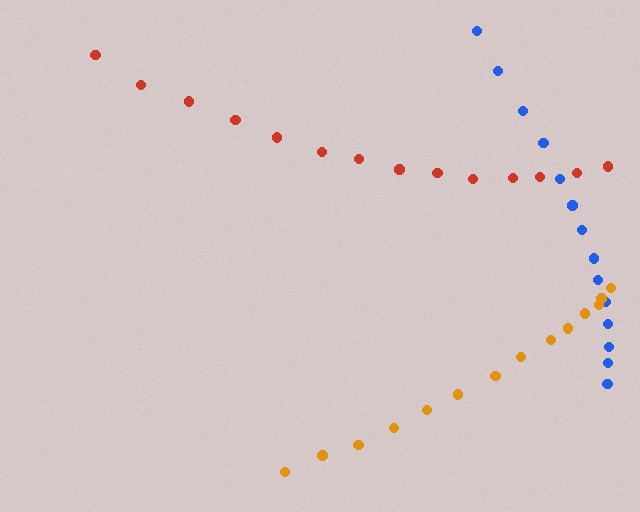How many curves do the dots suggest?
There are 3 distinct paths.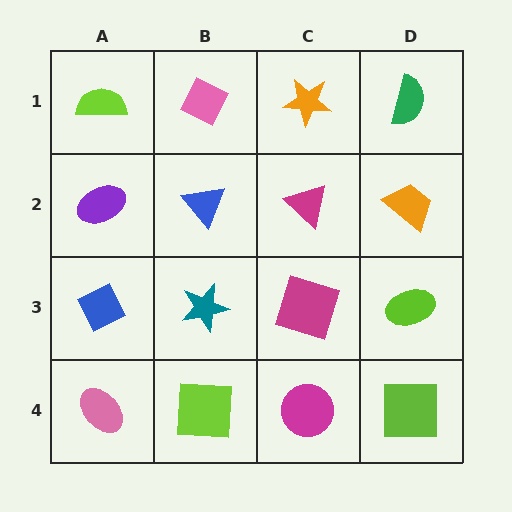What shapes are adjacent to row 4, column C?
A magenta square (row 3, column C), a lime square (row 4, column B), a lime square (row 4, column D).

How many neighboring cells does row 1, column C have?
3.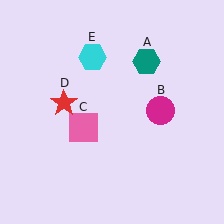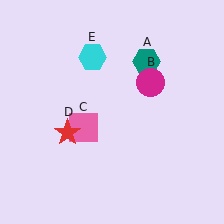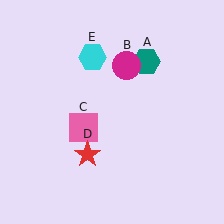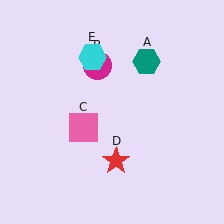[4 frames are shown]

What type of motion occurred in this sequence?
The magenta circle (object B), red star (object D) rotated counterclockwise around the center of the scene.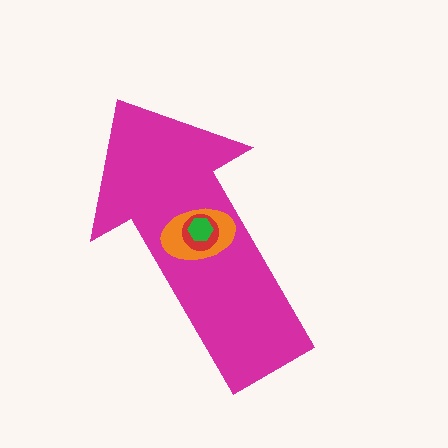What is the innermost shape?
The green hexagon.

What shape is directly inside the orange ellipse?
The red circle.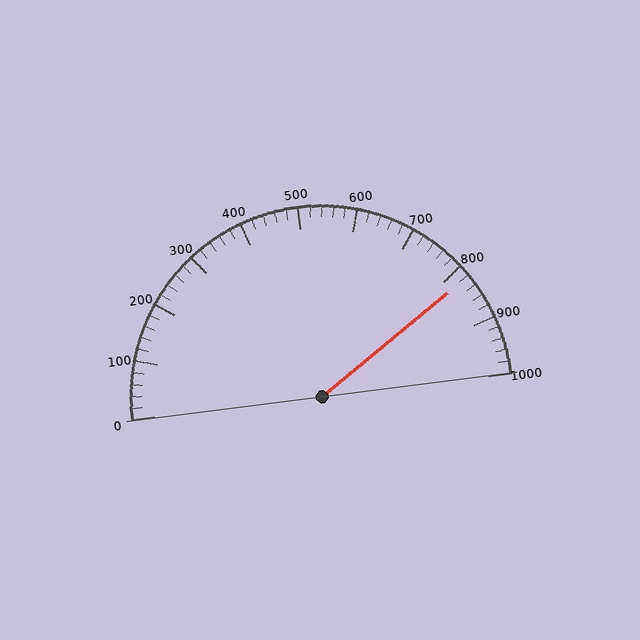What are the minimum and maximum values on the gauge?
The gauge ranges from 0 to 1000.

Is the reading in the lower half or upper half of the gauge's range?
The reading is in the upper half of the range (0 to 1000).